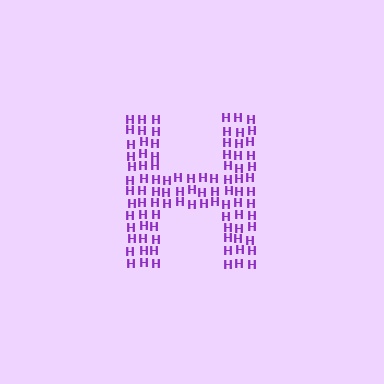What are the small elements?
The small elements are letter H's.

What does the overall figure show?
The overall figure shows the letter H.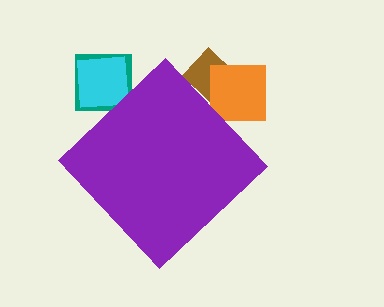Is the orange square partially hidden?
Yes, the orange square is partially hidden behind the purple diamond.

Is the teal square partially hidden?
Yes, the teal square is partially hidden behind the purple diamond.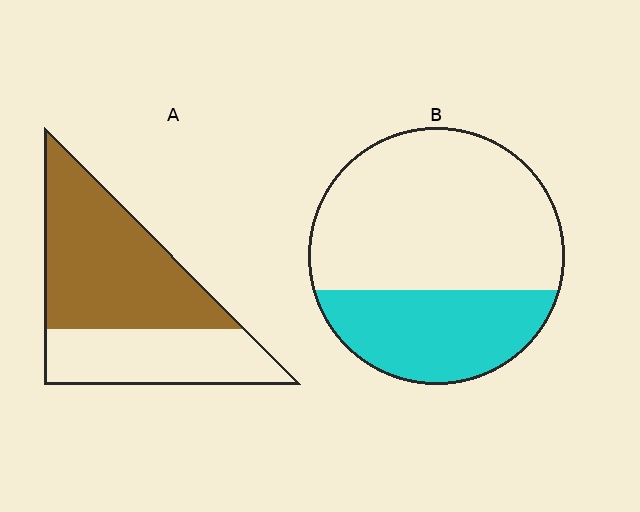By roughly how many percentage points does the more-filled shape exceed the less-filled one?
By roughly 30 percentage points (A over B).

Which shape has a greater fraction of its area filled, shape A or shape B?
Shape A.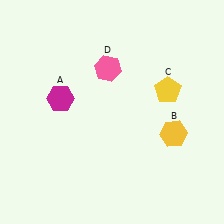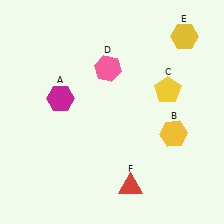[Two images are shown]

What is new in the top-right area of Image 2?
A yellow hexagon (E) was added in the top-right area of Image 2.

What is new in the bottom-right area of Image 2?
A red triangle (F) was added in the bottom-right area of Image 2.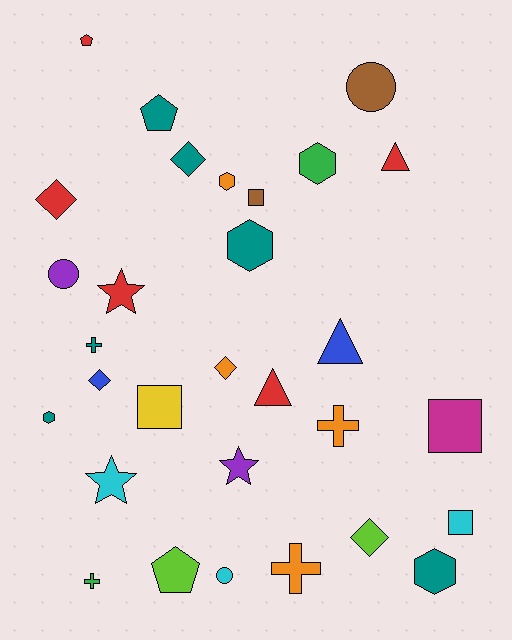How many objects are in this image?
There are 30 objects.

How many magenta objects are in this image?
There is 1 magenta object.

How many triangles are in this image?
There are 3 triangles.